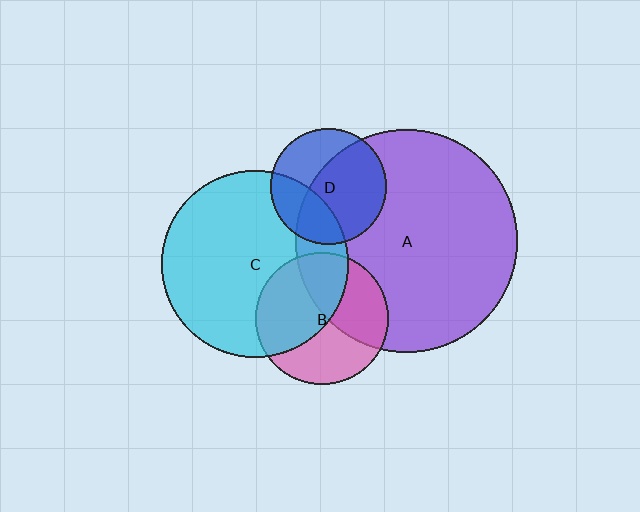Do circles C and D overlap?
Yes.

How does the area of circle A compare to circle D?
Approximately 3.6 times.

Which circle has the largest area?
Circle A (purple).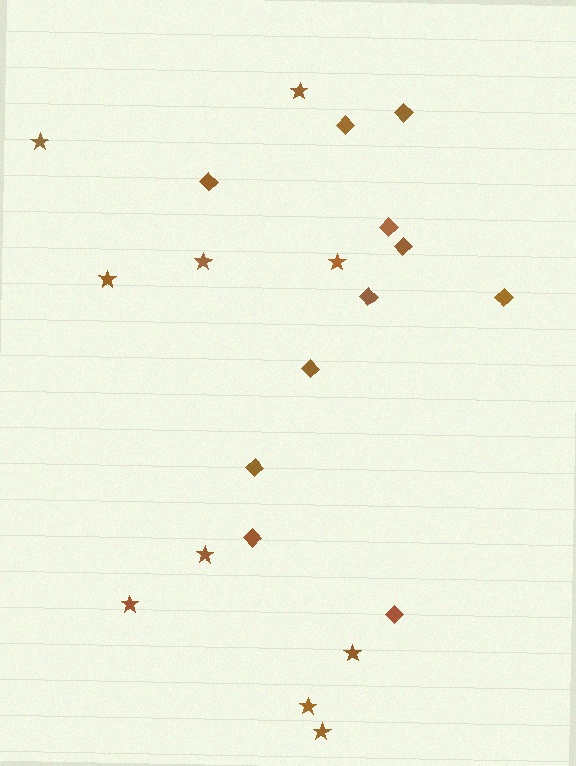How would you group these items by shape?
There are 2 groups: one group of stars (10) and one group of diamonds (11).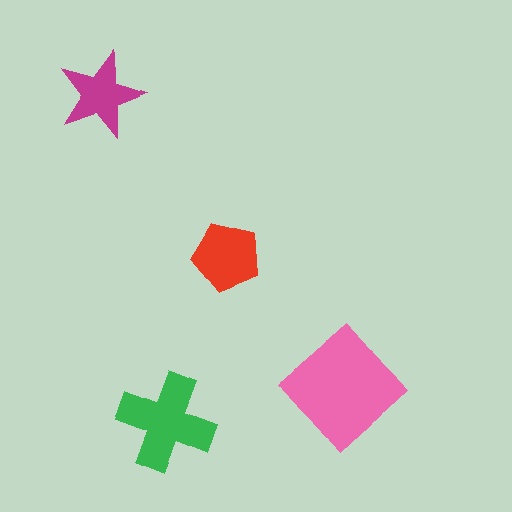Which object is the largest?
The pink diamond.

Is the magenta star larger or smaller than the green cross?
Smaller.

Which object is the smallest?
The magenta star.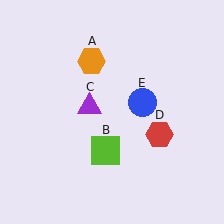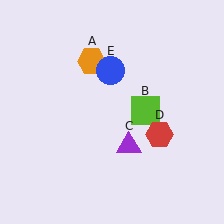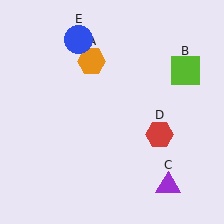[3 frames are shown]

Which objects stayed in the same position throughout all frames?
Orange hexagon (object A) and red hexagon (object D) remained stationary.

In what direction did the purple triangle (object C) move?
The purple triangle (object C) moved down and to the right.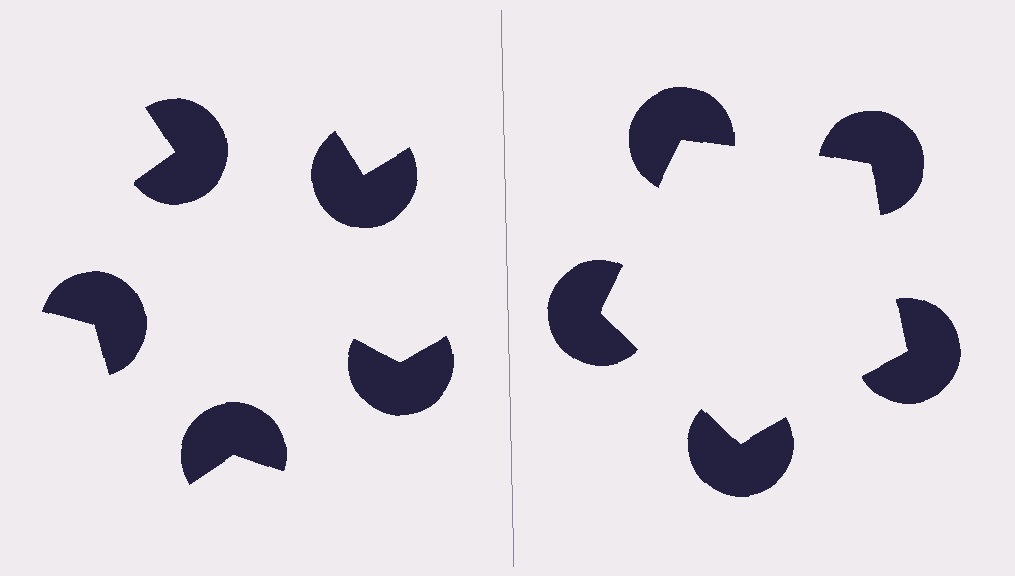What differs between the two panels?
The pac-man discs are positioned identically on both sides; only the wedge orientations differ. On the right they align to a pentagon; on the left they are misaligned.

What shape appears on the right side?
An illusory pentagon.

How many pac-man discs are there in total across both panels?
10 — 5 on each side.